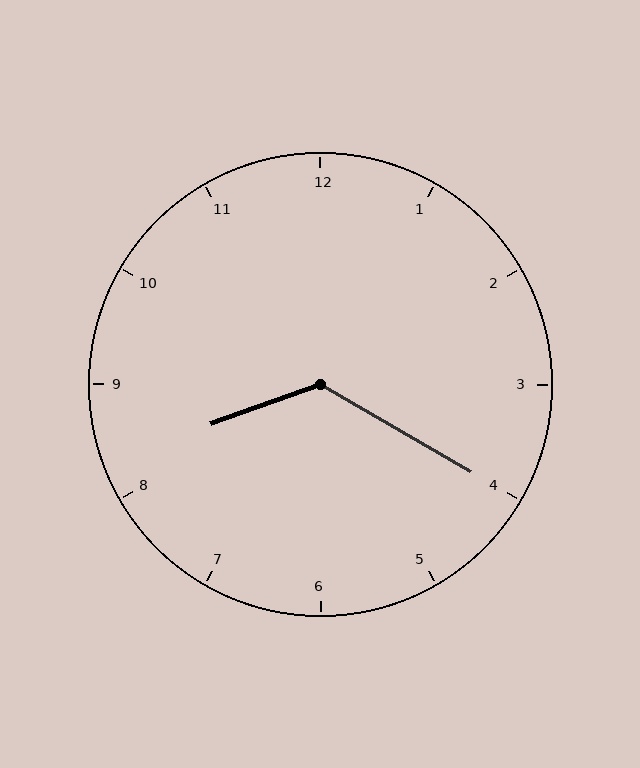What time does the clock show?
8:20.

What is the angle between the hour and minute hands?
Approximately 130 degrees.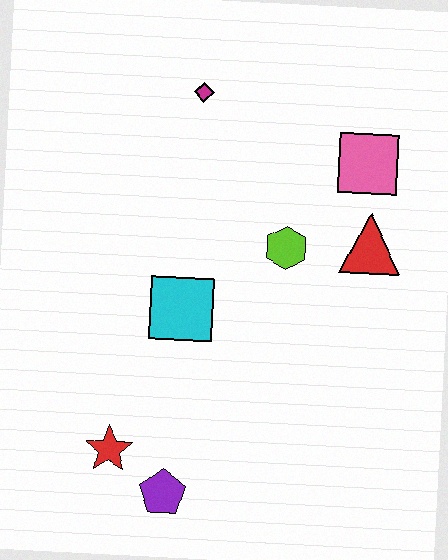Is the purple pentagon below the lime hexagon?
Yes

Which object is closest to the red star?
The purple pentagon is closest to the red star.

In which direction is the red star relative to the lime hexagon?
The red star is below the lime hexagon.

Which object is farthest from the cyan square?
The pink square is farthest from the cyan square.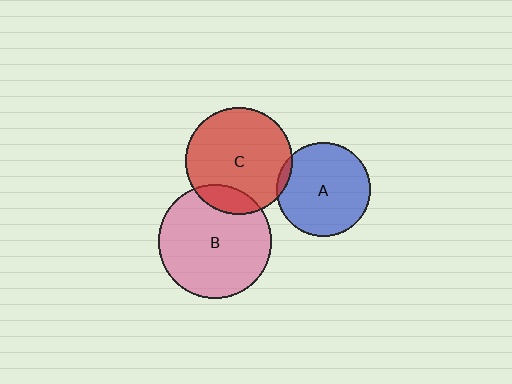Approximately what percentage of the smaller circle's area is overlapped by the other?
Approximately 5%.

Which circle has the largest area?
Circle B (pink).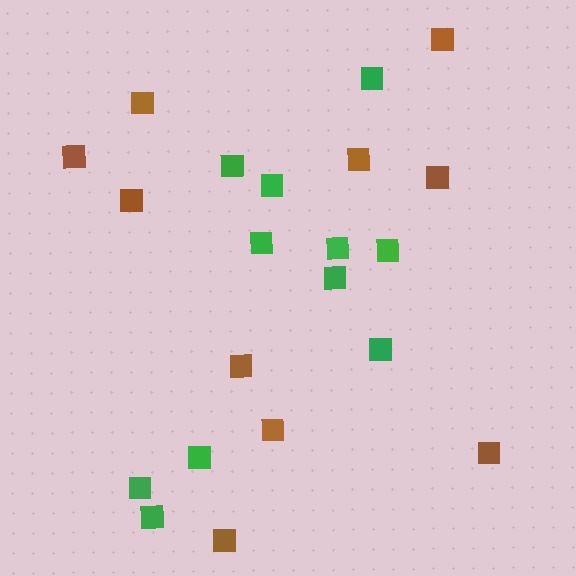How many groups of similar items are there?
There are 2 groups: one group of brown squares (10) and one group of green squares (11).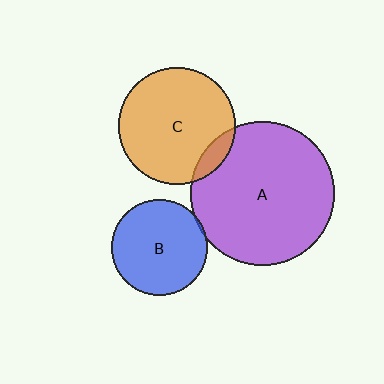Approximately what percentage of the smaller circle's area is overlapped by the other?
Approximately 5%.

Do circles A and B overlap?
Yes.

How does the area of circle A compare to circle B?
Approximately 2.2 times.